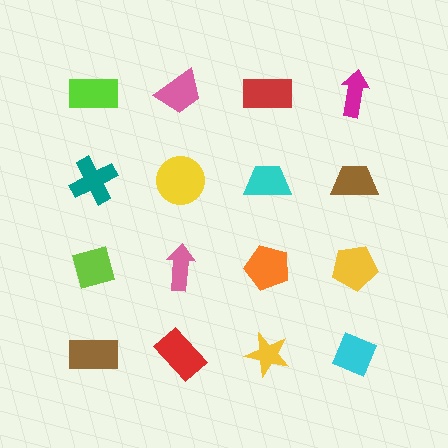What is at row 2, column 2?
A yellow circle.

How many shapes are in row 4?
4 shapes.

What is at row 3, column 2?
A pink arrow.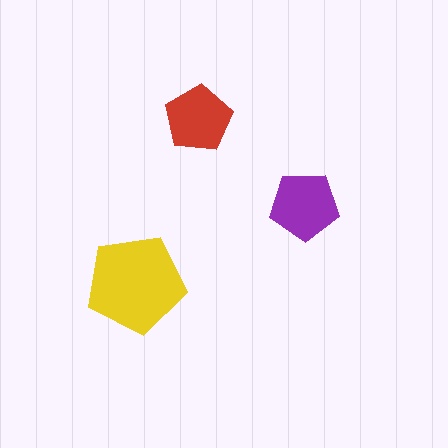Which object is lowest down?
The yellow pentagon is bottommost.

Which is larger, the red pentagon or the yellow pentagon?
The yellow one.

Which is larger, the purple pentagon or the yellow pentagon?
The yellow one.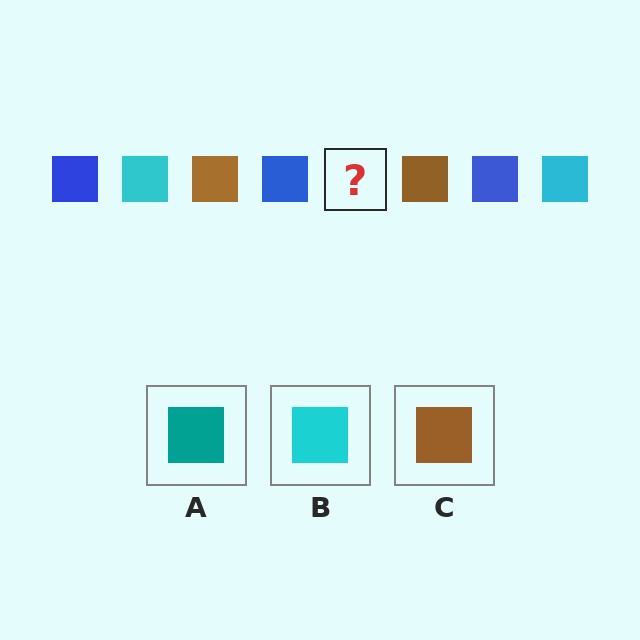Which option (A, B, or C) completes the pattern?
B.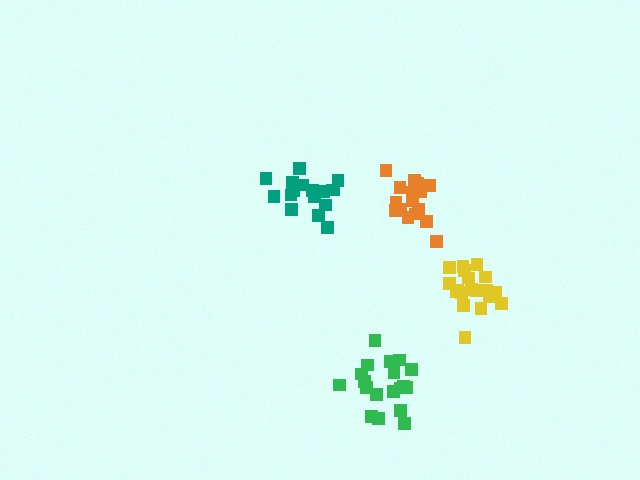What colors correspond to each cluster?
The clusters are colored: teal, green, orange, yellow.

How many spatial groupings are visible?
There are 4 spatial groupings.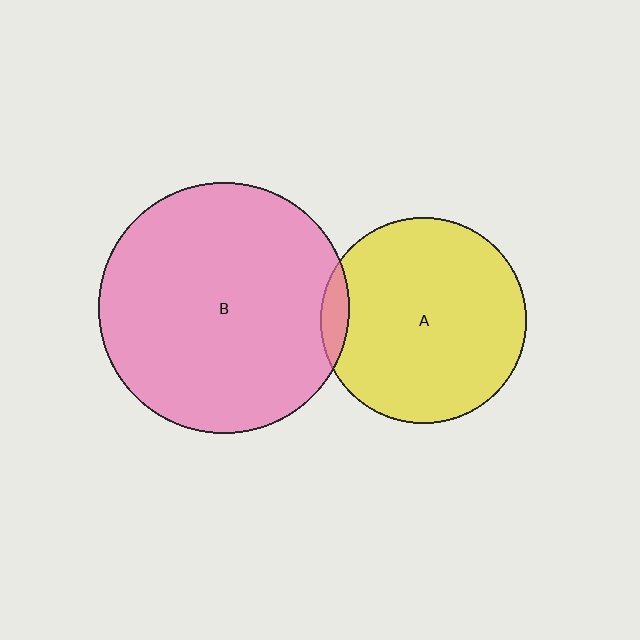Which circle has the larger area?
Circle B (pink).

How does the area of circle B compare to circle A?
Approximately 1.5 times.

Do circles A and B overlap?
Yes.